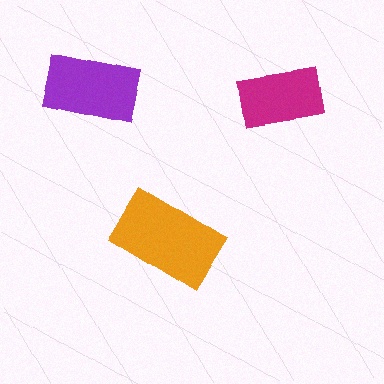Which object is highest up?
The purple rectangle is topmost.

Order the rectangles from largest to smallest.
the orange one, the purple one, the magenta one.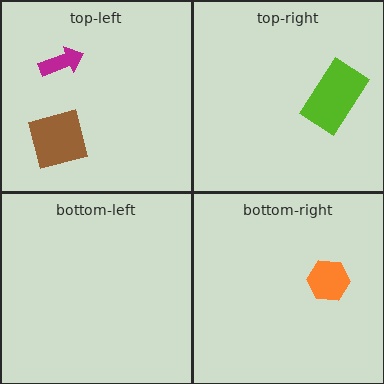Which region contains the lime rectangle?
The top-right region.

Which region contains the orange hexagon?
The bottom-right region.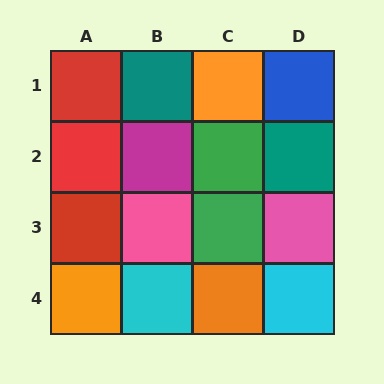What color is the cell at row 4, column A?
Orange.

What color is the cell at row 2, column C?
Green.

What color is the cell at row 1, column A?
Red.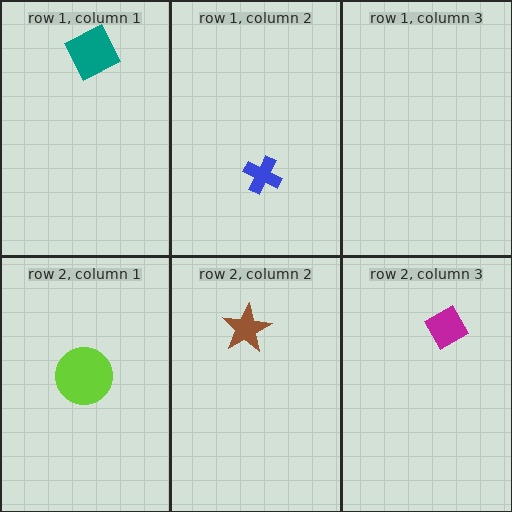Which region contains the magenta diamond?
The row 2, column 3 region.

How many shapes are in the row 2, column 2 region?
1.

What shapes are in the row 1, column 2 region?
The blue cross.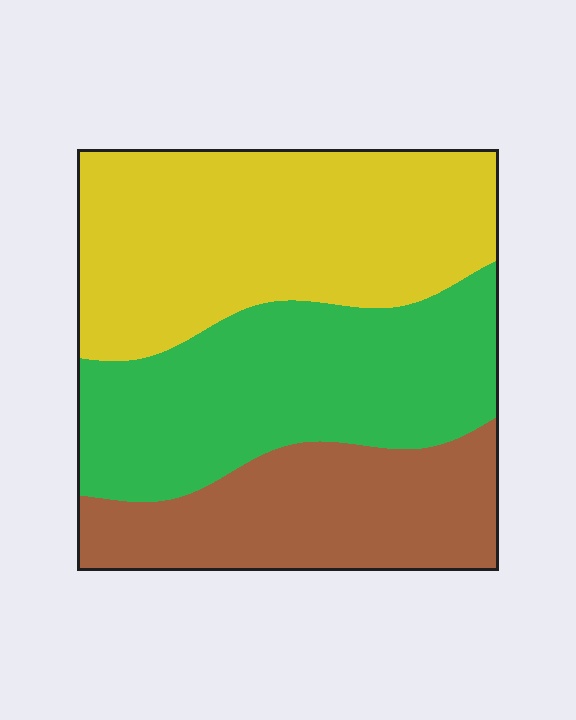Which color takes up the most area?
Yellow, at roughly 40%.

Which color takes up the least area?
Brown, at roughly 25%.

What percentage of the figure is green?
Green takes up about one third (1/3) of the figure.